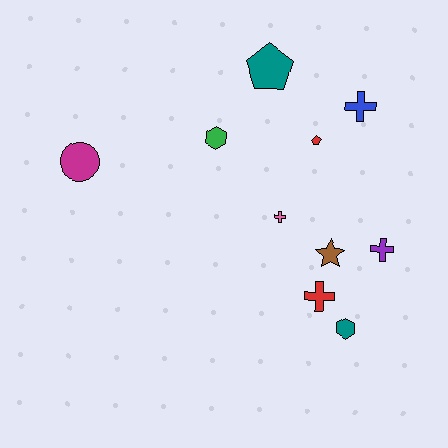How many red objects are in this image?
There are 2 red objects.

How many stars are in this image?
There is 1 star.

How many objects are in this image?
There are 10 objects.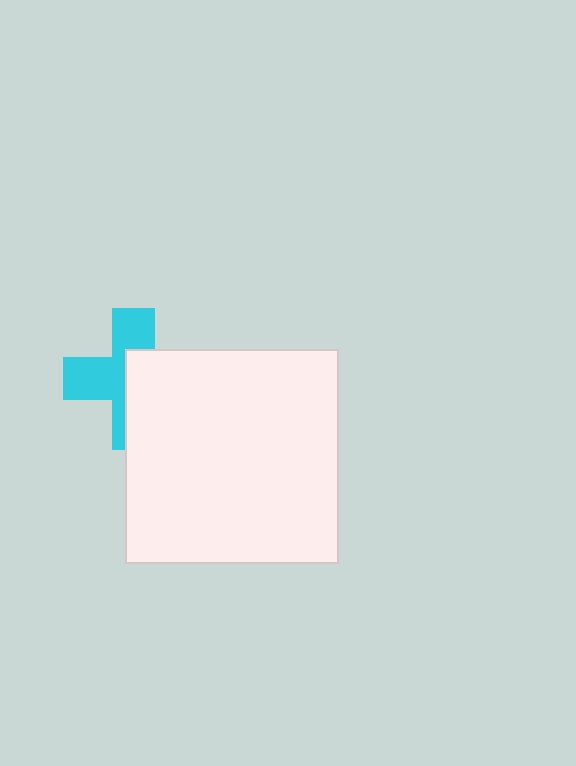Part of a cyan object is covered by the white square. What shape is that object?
It is a cross.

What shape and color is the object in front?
The object in front is a white square.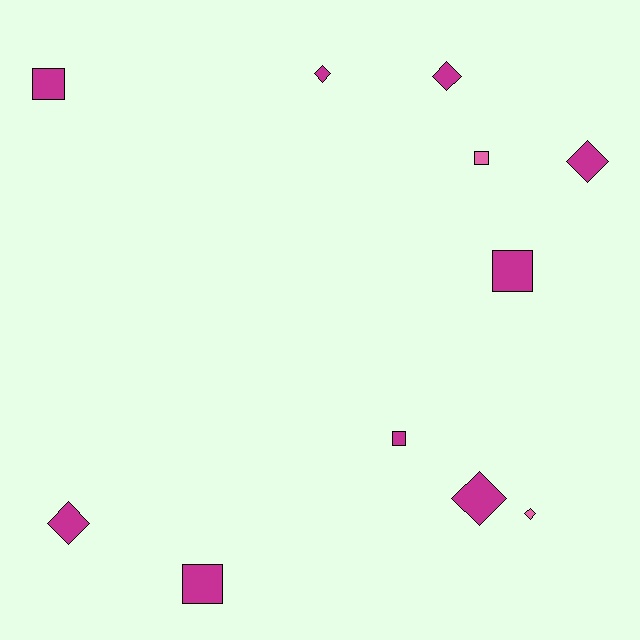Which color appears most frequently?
Magenta, with 9 objects.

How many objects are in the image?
There are 11 objects.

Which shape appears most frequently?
Diamond, with 6 objects.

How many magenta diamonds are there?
There are 5 magenta diamonds.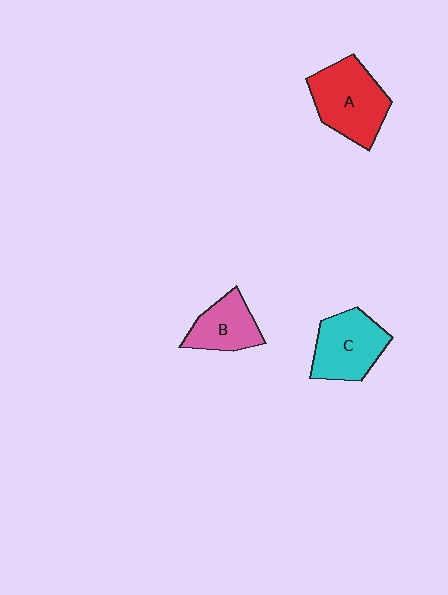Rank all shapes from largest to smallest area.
From largest to smallest: A (red), C (cyan), B (pink).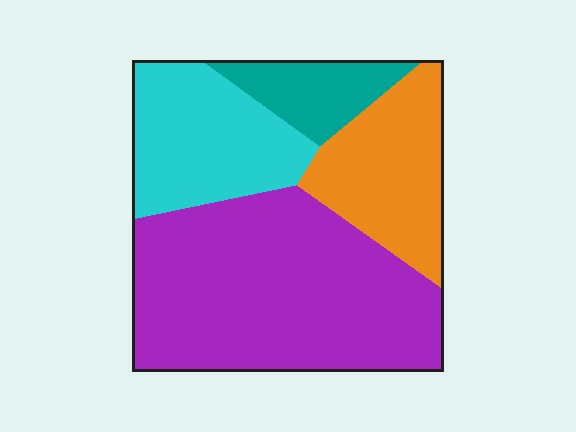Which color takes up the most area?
Purple, at roughly 50%.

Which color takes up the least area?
Teal, at roughly 10%.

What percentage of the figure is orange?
Orange takes up less than a quarter of the figure.